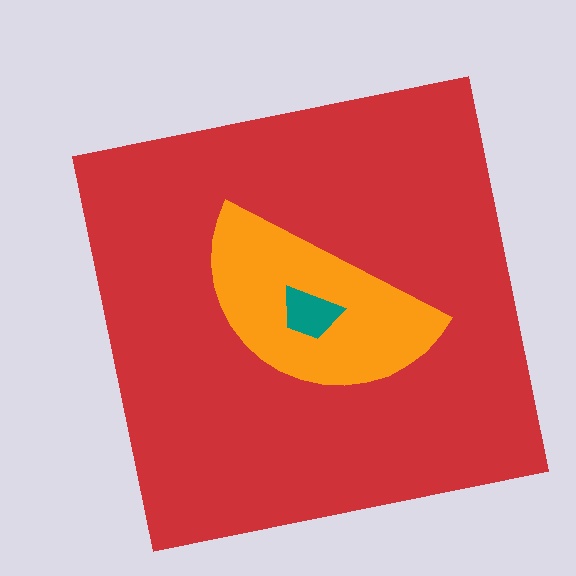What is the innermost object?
The teal trapezoid.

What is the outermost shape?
The red square.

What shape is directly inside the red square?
The orange semicircle.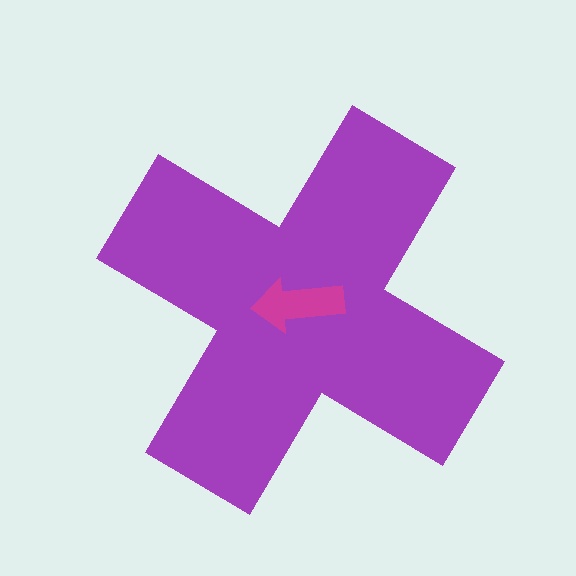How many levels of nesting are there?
2.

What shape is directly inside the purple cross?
The magenta arrow.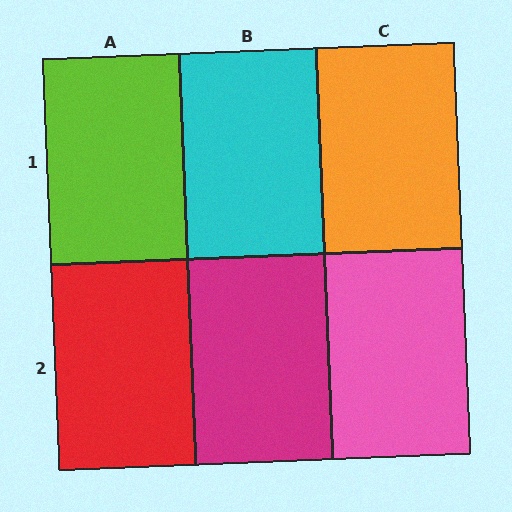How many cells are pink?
1 cell is pink.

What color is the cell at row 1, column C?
Orange.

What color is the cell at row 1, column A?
Lime.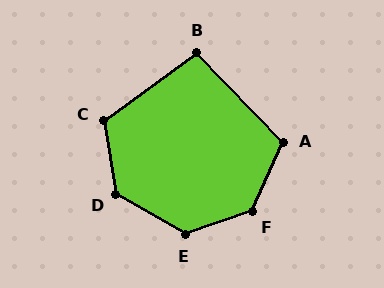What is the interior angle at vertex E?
Approximately 131 degrees (obtuse).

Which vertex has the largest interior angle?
F, at approximately 132 degrees.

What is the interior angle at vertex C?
Approximately 117 degrees (obtuse).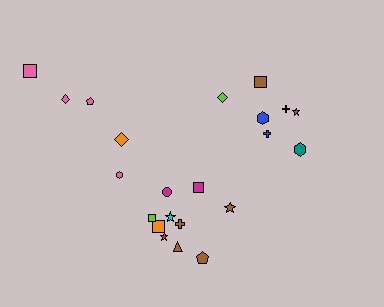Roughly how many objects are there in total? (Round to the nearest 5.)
Roughly 20 objects in total.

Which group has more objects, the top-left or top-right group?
The top-right group.